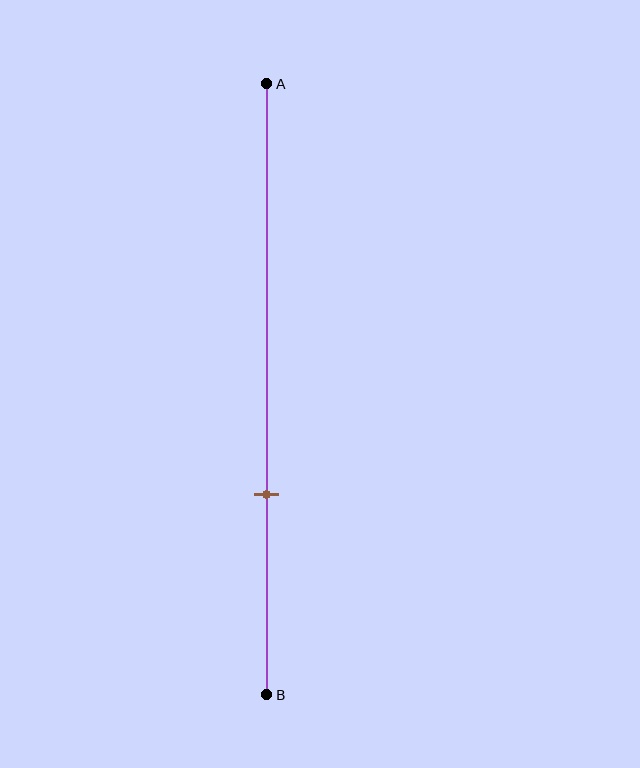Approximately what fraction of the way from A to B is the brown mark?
The brown mark is approximately 65% of the way from A to B.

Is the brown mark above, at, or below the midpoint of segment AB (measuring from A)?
The brown mark is below the midpoint of segment AB.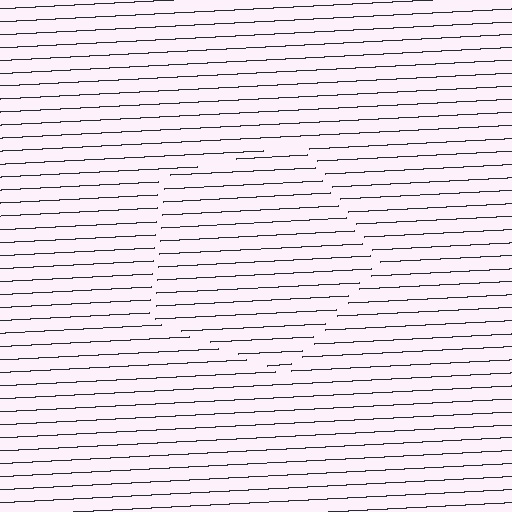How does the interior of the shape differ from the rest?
The interior of the shape contains the same grating, shifted by half a period — the contour is defined by the phase discontinuity where line-ends from the inner and outer gratings abut.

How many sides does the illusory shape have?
5 sides — the line-ends trace a pentagon.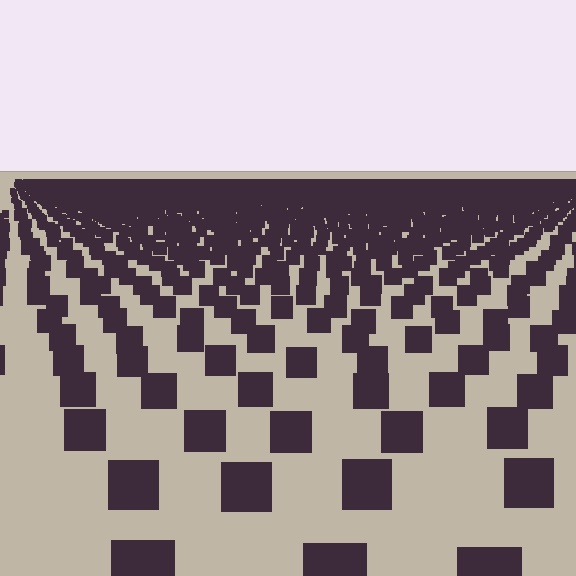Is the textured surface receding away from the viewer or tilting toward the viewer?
The surface is receding away from the viewer. Texture elements get smaller and denser toward the top.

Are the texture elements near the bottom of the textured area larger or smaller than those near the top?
Larger. Near the bottom, elements are closer to the viewer and appear at a bigger on-screen size.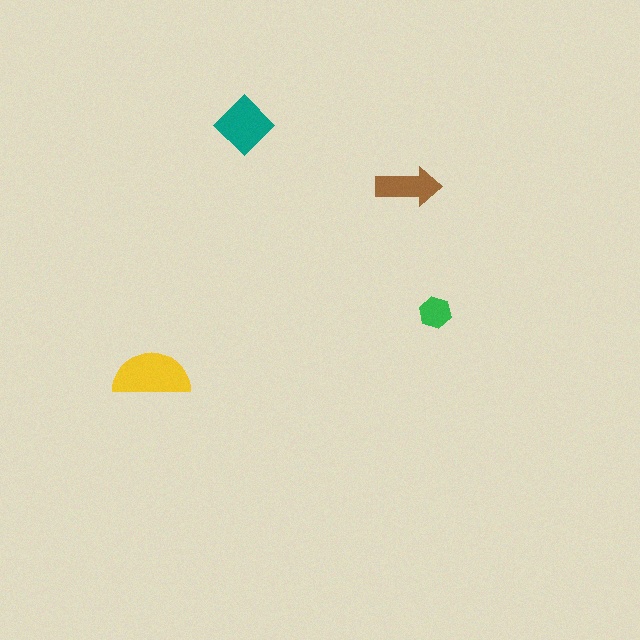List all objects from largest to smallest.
The yellow semicircle, the teal diamond, the brown arrow, the green hexagon.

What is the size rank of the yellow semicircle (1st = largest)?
1st.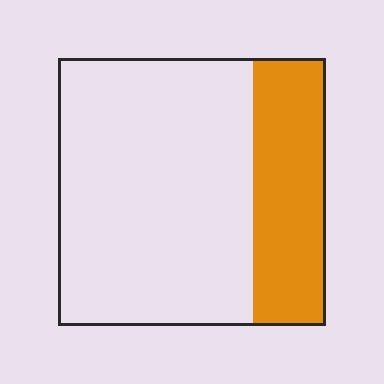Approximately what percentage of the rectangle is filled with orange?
Approximately 25%.